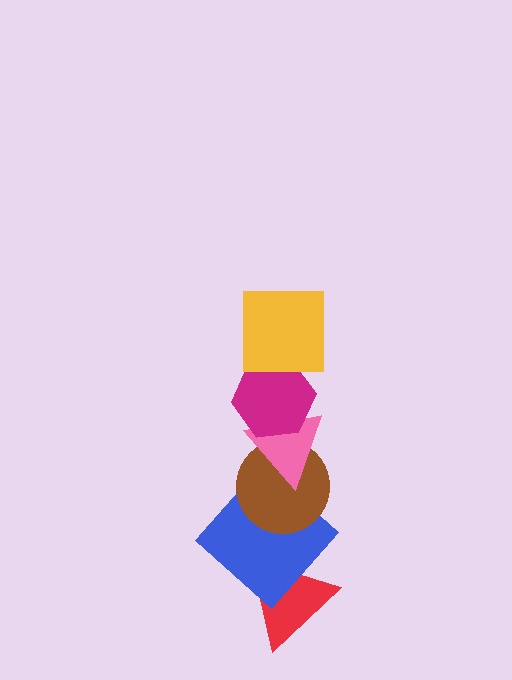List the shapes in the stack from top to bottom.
From top to bottom: the yellow square, the magenta hexagon, the pink triangle, the brown circle, the blue diamond, the red triangle.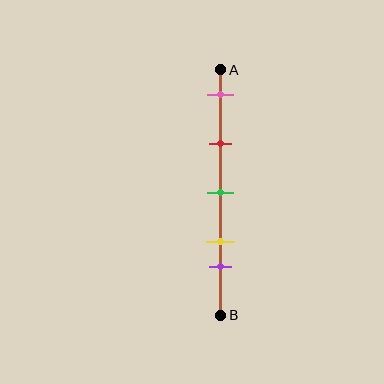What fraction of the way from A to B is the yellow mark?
The yellow mark is approximately 70% (0.7) of the way from A to B.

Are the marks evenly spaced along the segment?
No, the marks are not evenly spaced.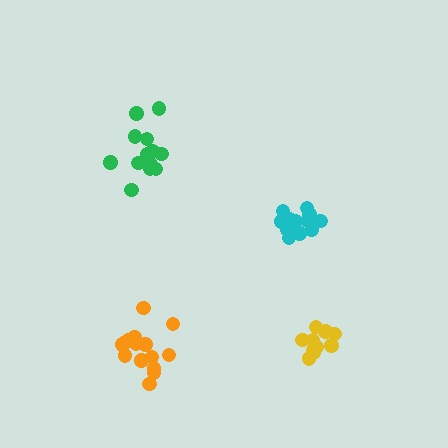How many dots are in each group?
Group 1: 15 dots, Group 2: 10 dots, Group 3: 15 dots, Group 4: 16 dots (56 total).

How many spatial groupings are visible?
There are 4 spatial groupings.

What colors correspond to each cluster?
The clusters are colored: cyan, yellow, green, orange.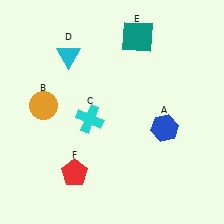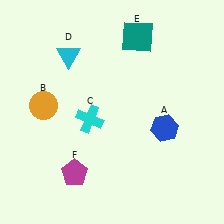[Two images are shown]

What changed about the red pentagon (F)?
In Image 1, F is red. In Image 2, it changed to magenta.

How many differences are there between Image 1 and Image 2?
There is 1 difference between the two images.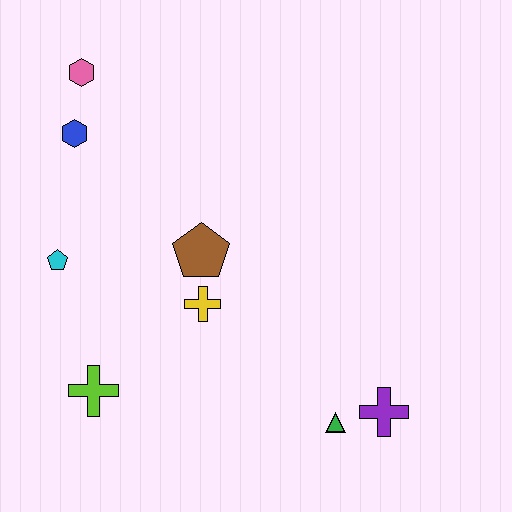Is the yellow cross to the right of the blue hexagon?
Yes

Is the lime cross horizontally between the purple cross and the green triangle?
No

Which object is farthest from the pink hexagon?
The purple cross is farthest from the pink hexagon.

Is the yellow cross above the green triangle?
Yes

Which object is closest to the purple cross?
The green triangle is closest to the purple cross.